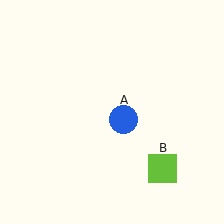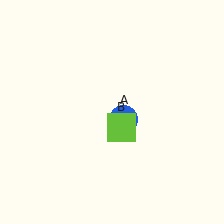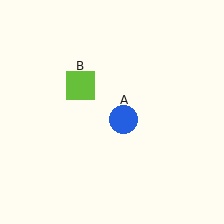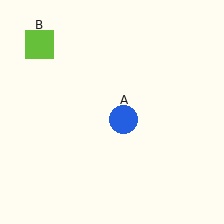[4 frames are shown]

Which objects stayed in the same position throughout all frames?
Blue circle (object A) remained stationary.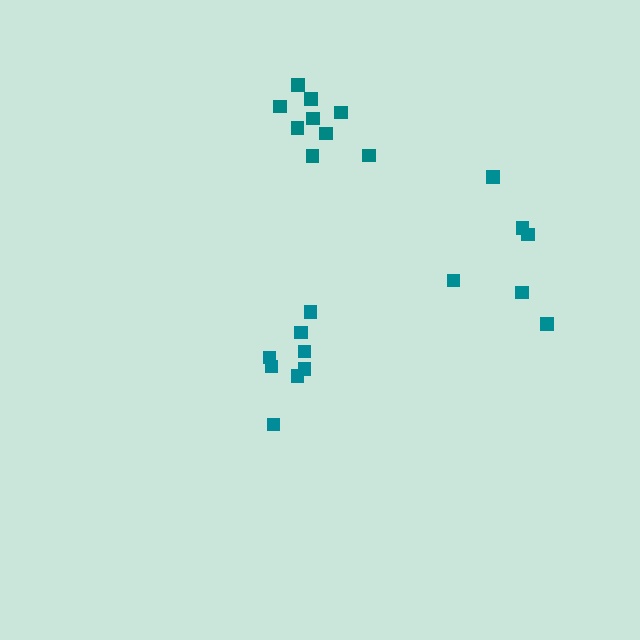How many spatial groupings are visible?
There are 3 spatial groupings.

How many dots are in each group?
Group 1: 8 dots, Group 2: 6 dots, Group 3: 9 dots (23 total).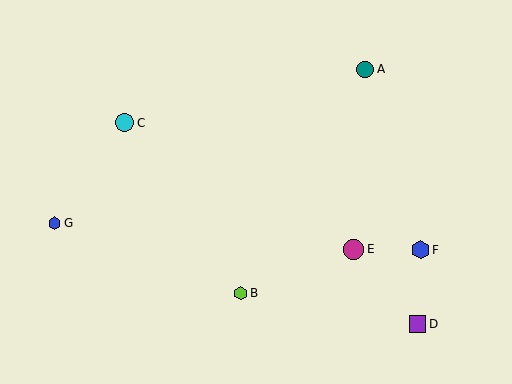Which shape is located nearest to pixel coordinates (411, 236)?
The blue hexagon (labeled F) at (420, 250) is nearest to that location.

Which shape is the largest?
The magenta circle (labeled E) is the largest.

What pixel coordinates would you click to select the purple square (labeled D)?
Click at (418, 324) to select the purple square D.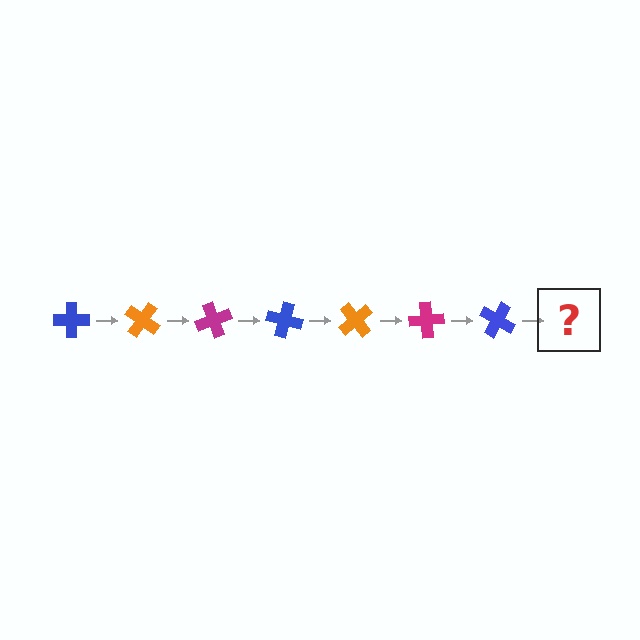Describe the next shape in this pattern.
It should be an orange cross, rotated 245 degrees from the start.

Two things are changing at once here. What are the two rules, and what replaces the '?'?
The two rules are that it rotates 35 degrees each step and the color cycles through blue, orange, and magenta. The '?' should be an orange cross, rotated 245 degrees from the start.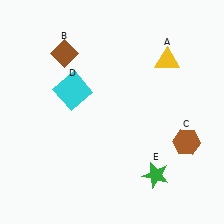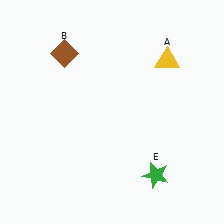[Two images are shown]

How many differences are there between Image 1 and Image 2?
There are 2 differences between the two images.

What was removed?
The brown hexagon (C), the cyan square (D) were removed in Image 2.